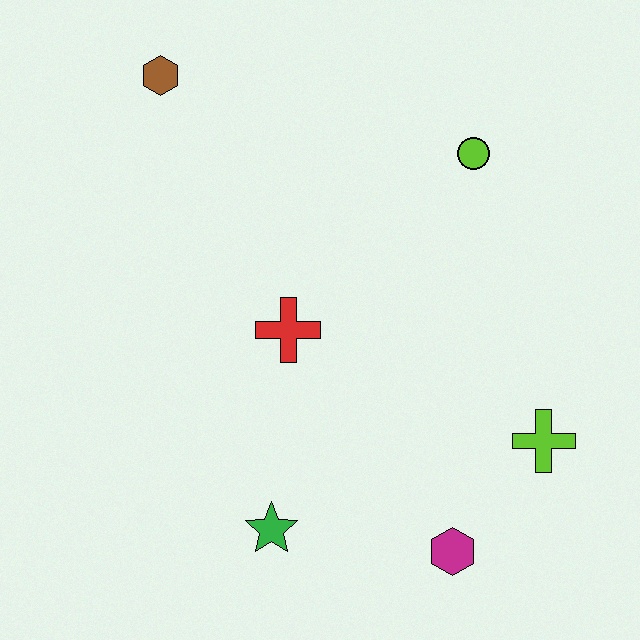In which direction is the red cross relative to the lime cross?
The red cross is to the left of the lime cross.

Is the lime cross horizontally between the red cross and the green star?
No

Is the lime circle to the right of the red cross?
Yes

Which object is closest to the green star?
The magenta hexagon is closest to the green star.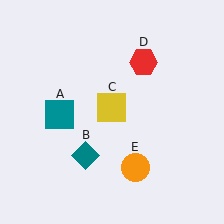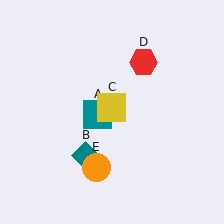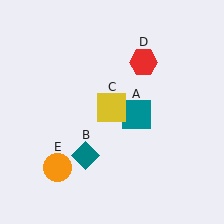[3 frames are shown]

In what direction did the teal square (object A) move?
The teal square (object A) moved right.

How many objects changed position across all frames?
2 objects changed position: teal square (object A), orange circle (object E).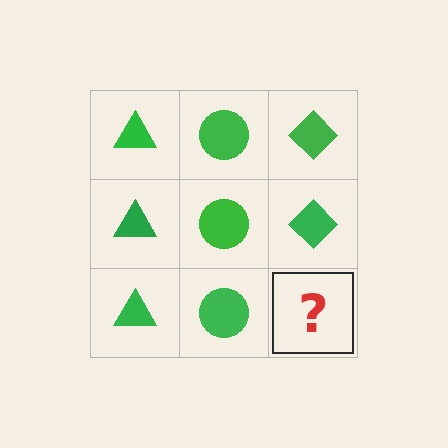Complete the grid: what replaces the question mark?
The question mark should be replaced with a green diamond.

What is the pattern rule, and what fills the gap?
The rule is that each column has a consistent shape. The gap should be filled with a green diamond.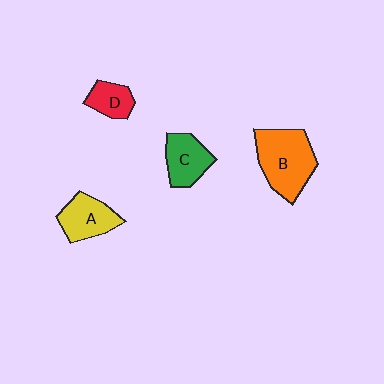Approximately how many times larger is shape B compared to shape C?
Approximately 1.7 times.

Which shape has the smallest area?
Shape D (red).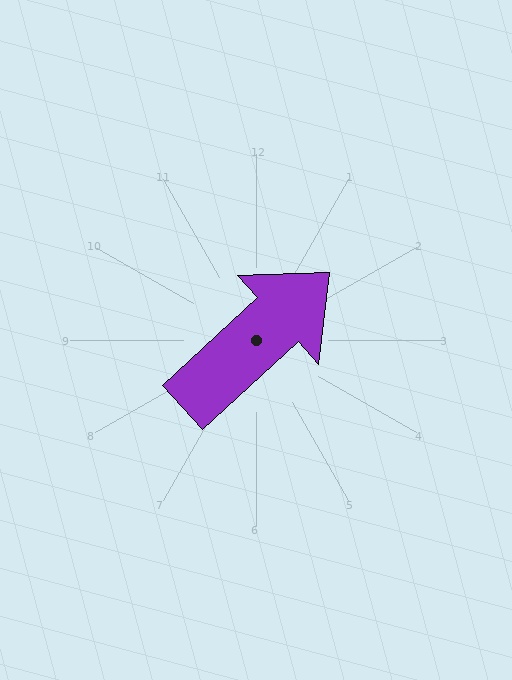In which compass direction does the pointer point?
Northeast.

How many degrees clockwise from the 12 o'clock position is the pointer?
Approximately 48 degrees.